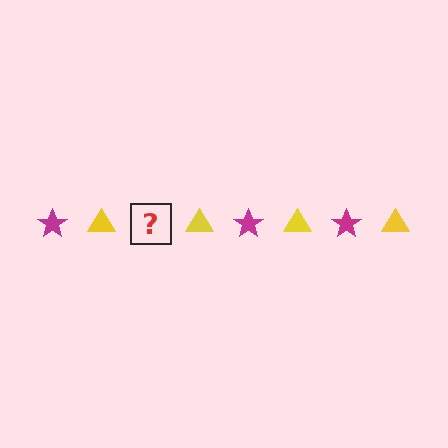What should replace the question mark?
The question mark should be replaced with a magenta star.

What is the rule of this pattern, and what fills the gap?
The rule is that the pattern alternates between magenta star and yellow triangle. The gap should be filled with a magenta star.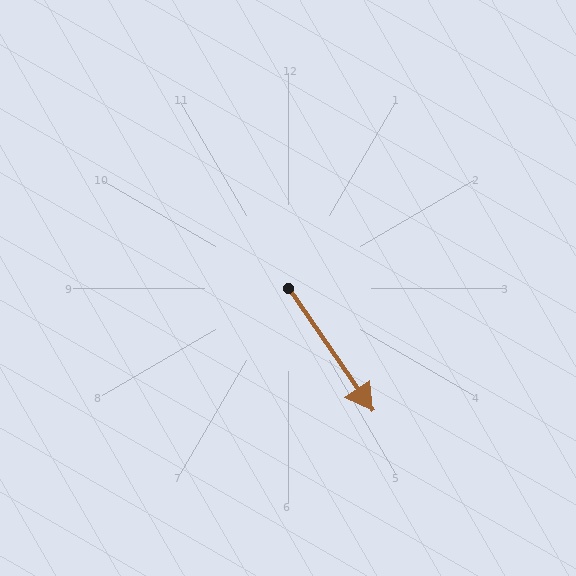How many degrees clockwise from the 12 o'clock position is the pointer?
Approximately 146 degrees.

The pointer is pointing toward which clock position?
Roughly 5 o'clock.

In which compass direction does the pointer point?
Southeast.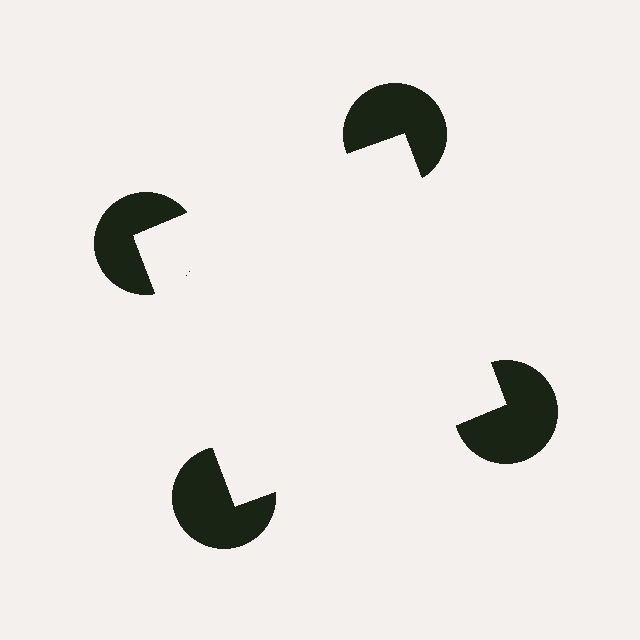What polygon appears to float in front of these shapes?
An illusory square — its edges are inferred from the aligned wedge cuts in the pac-man discs, not physically drawn.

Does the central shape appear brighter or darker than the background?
It typically appears slightly brighter than the background, even though no actual brightness change is drawn.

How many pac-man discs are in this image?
There are 4 — one at each vertex of the illusory square.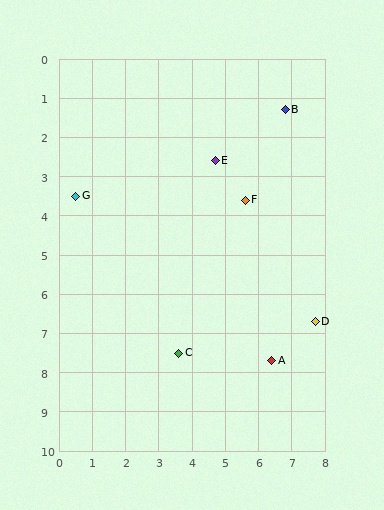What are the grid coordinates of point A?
Point A is at approximately (6.4, 7.7).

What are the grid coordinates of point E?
Point E is at approximately (4.7, 2.6).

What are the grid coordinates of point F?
Point F is at approximately (5.6, 3.6).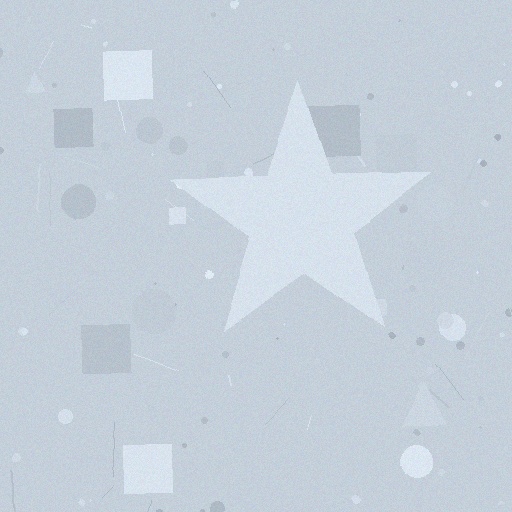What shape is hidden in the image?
A star is hidden in the image.